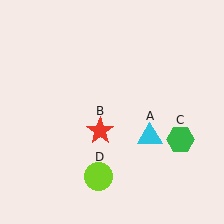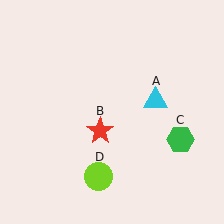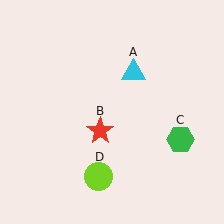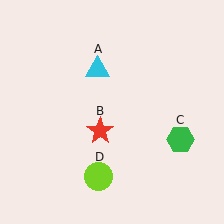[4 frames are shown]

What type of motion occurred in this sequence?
The cyan triangle (object A) rotated counterclockwise around the center of the scene.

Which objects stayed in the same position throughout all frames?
Red star (object B) and green hexagon (object C) and lime circle (object D) remained stationary.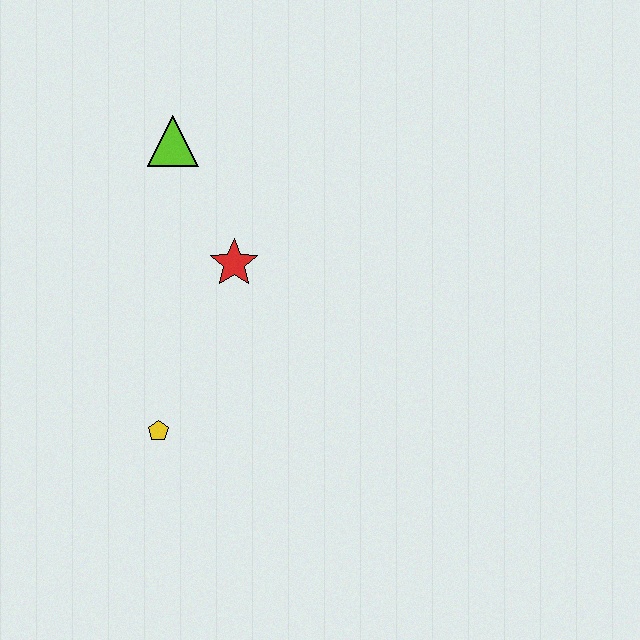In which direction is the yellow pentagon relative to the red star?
The yellow pentagon is below the red star.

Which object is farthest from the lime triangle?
The yellow pentagon is farthest from the lime triangle.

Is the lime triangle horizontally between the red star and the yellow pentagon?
Yes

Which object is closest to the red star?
The lime triangle is closest to the red star.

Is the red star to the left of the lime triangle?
No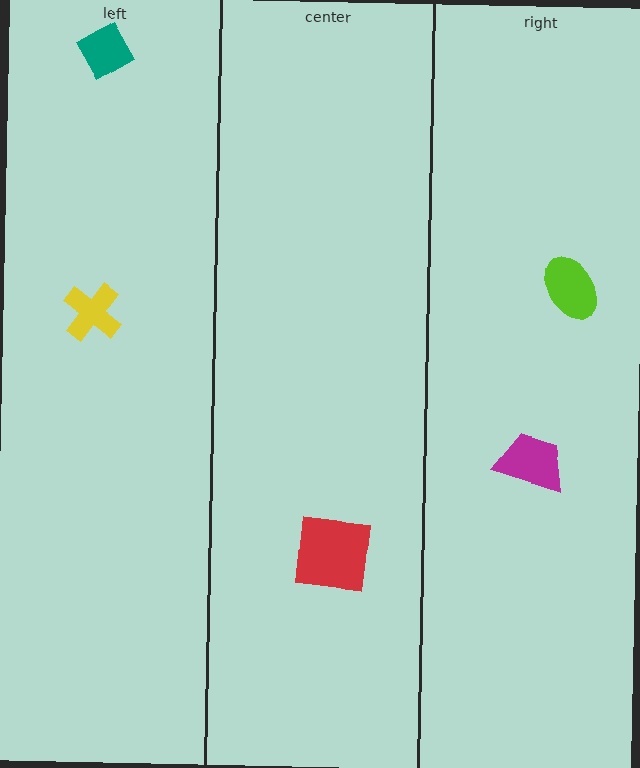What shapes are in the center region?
The red square.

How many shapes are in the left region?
2.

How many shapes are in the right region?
2.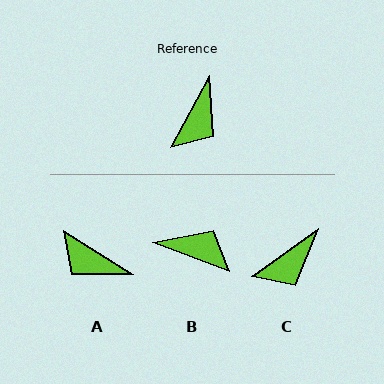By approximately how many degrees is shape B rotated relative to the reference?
Approximately 97 degrees counter-clockwise.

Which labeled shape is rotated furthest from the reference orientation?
B, about 97 degrees away.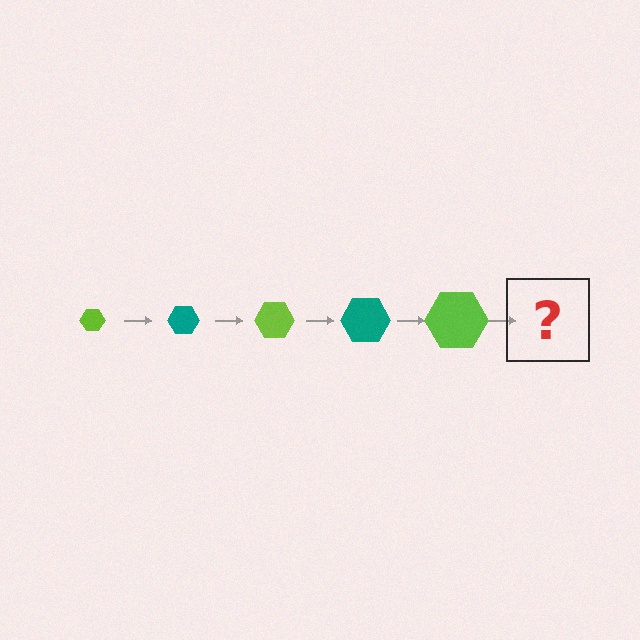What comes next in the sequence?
The next element should be a teal hexagon, larger than the previous one.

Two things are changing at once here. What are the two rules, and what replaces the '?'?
The two rules are that the hexagon grows larger each step and the color cycles through lime and teal. The '?' should be a teal hexagon, larger than the previous one.